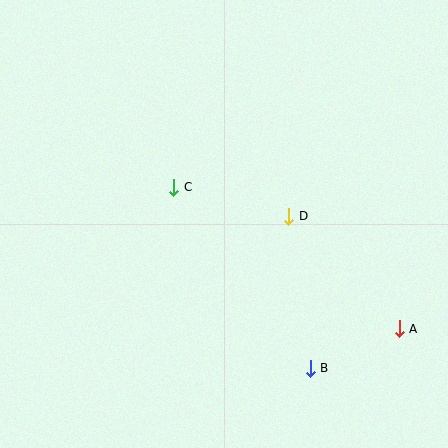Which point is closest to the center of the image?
Point C at (174, 187) is closest to the center.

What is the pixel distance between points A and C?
The distance between A and C is 266 pixels.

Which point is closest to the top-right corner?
Point D is closest to the top-right corner.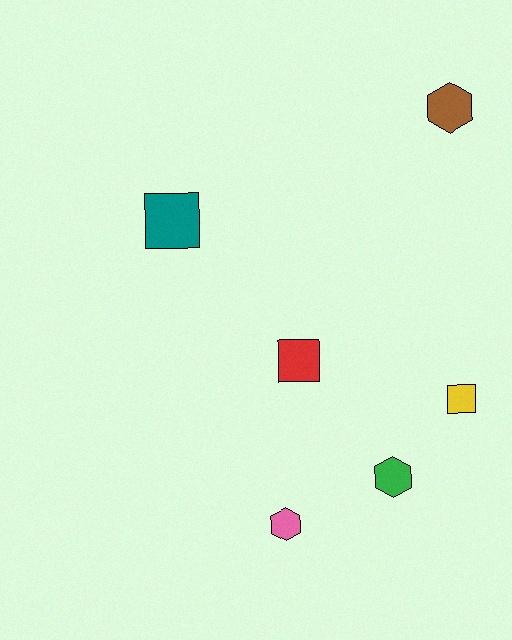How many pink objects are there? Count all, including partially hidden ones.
There is 1 pink object.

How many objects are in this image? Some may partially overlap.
There are 6 objects.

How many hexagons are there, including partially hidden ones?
There are 3 hexagons.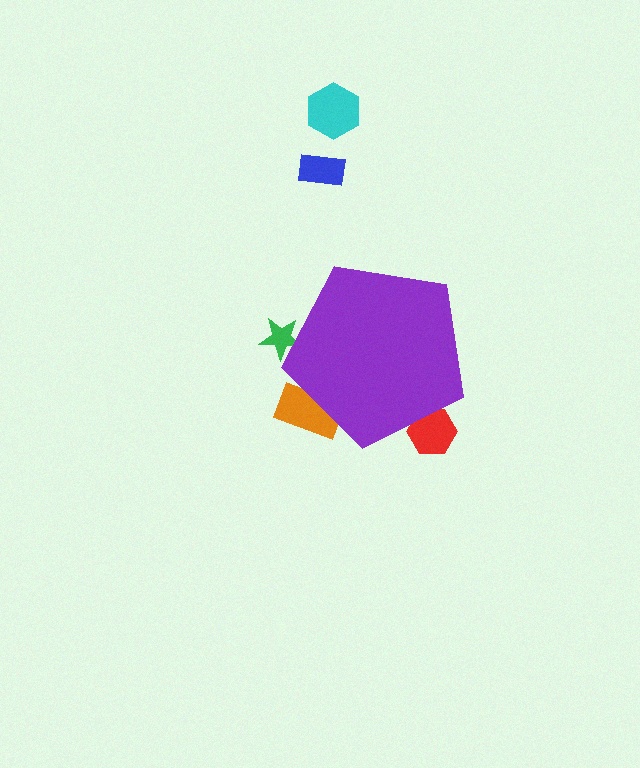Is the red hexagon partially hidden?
Yes, the red hexagon is partially hidden behind the purple pentagon.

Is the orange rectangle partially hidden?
Yes, the orange rectangle is partially hidden behind the purple pentagon.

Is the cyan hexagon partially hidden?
No, the cyan hexagon is fully visible.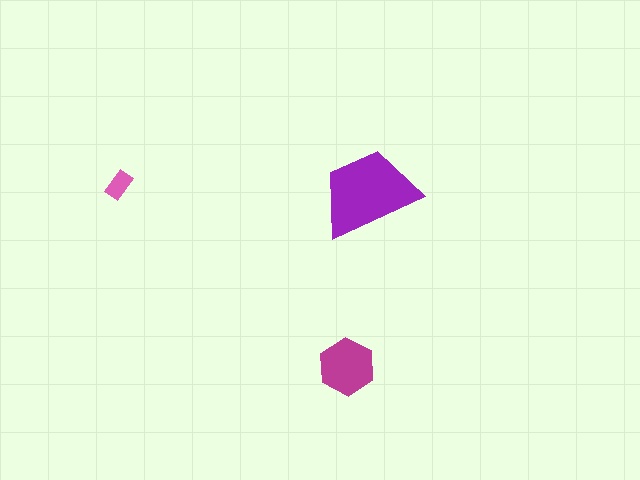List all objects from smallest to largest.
The pink rectangle, the magenta hexagon, the purple trapezoid.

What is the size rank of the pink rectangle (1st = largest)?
3rd.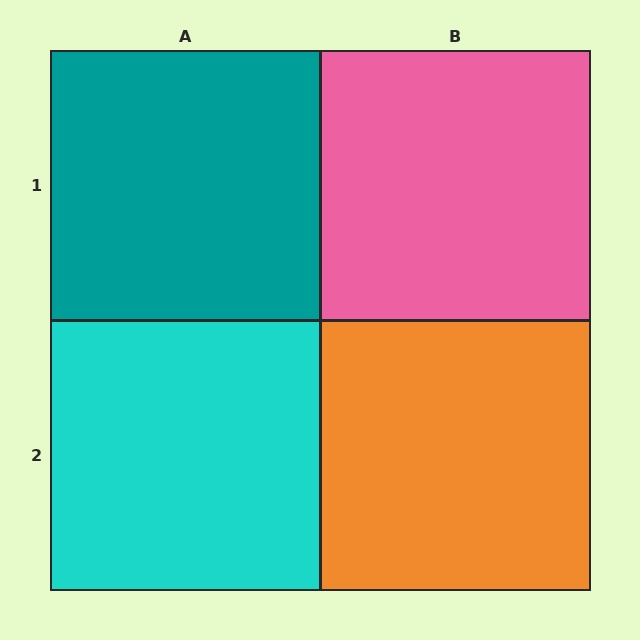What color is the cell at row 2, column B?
Orange.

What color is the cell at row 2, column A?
Cyan.